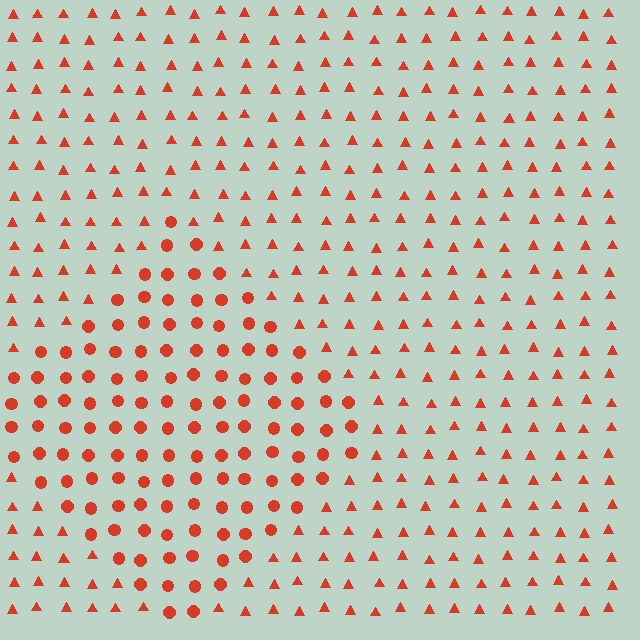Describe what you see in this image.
The image is filled with small red elements arranged in a uniform grid. A diamond-shaped region contains circles, while the surrounding area contains triangles. The boundary is defined purely by the change in element shape.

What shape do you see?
I see a diamond.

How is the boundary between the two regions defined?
The boundary is defined by a change in element shape: circles inside vs. triangles outside. All elements share the same color and spacing.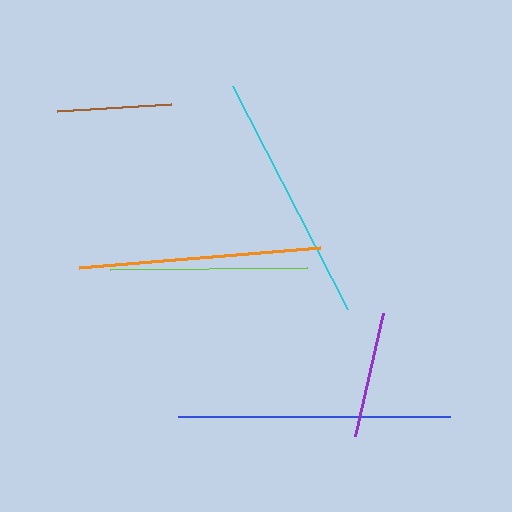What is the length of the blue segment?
The blue segment is approximately 272 pixels long.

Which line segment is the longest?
The blue line is the longest at approximately 272 pixels.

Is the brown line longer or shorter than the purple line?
The purple line is longer than the brown line.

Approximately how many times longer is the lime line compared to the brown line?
The lime line is approximately 1.7 times the length of the brown line.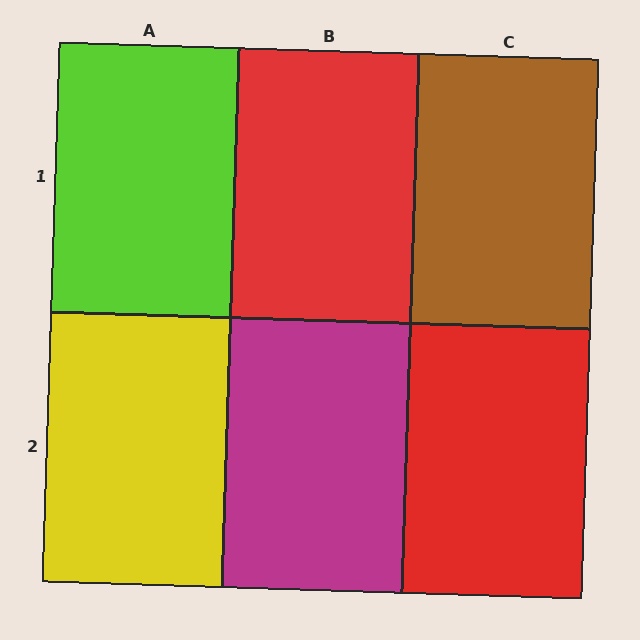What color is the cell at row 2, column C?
Red.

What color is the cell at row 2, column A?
Yellow.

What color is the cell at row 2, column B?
Magenta.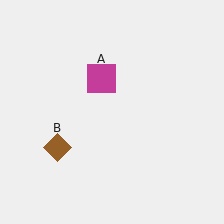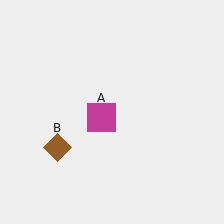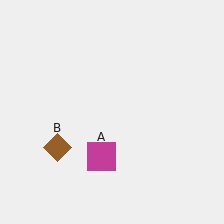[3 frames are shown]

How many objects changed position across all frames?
1 object changed position: magenta square (object A).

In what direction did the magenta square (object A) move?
The magenta square (object A) moved down.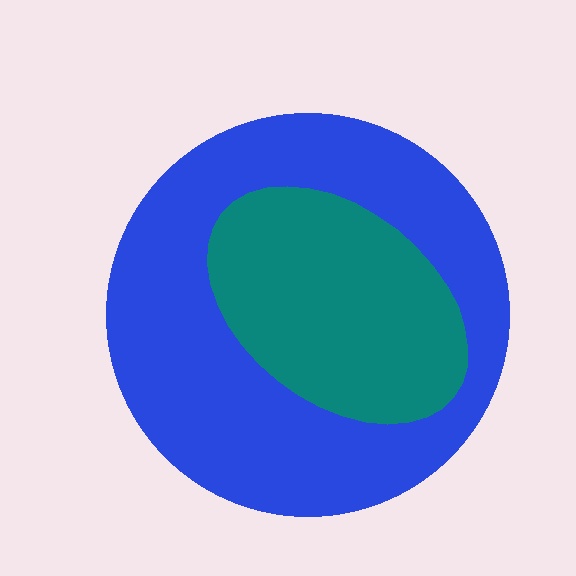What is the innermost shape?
The teal ellipse.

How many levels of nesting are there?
2.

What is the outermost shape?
The blue circle.